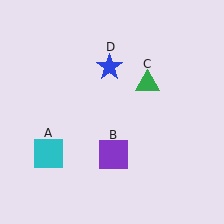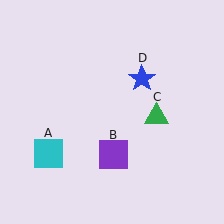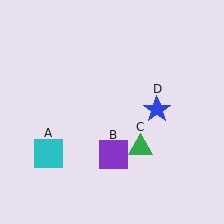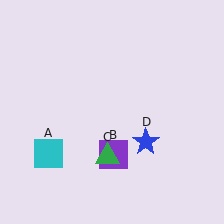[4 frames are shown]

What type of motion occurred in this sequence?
The green triangle (object C), blue star (object D) rotated clockwise around the center of the scene.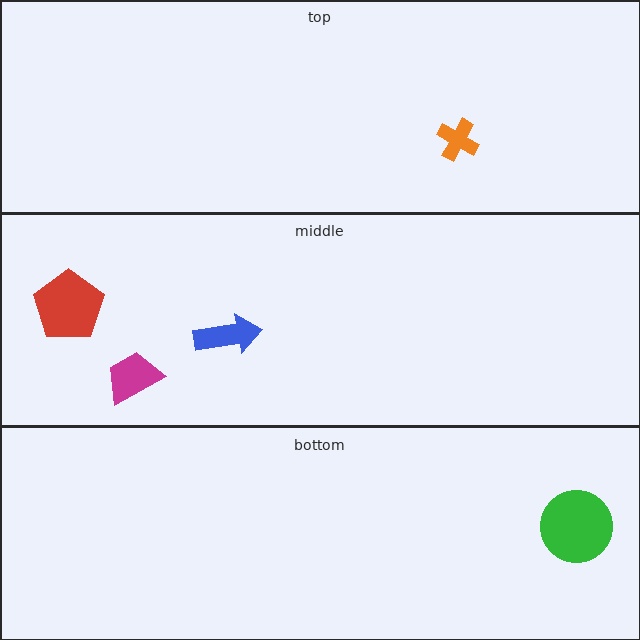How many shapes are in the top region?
1.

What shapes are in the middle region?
The magenta trapezoid, the blue arrow, the red pentagon.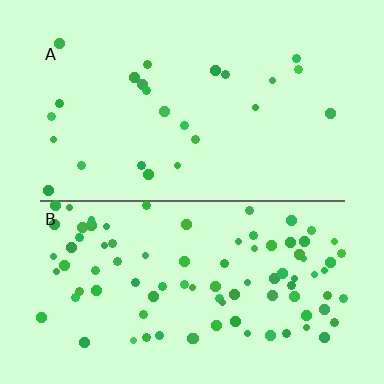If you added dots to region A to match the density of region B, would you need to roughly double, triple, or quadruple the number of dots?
Approximately quadruple.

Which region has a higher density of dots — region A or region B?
B (the bottom).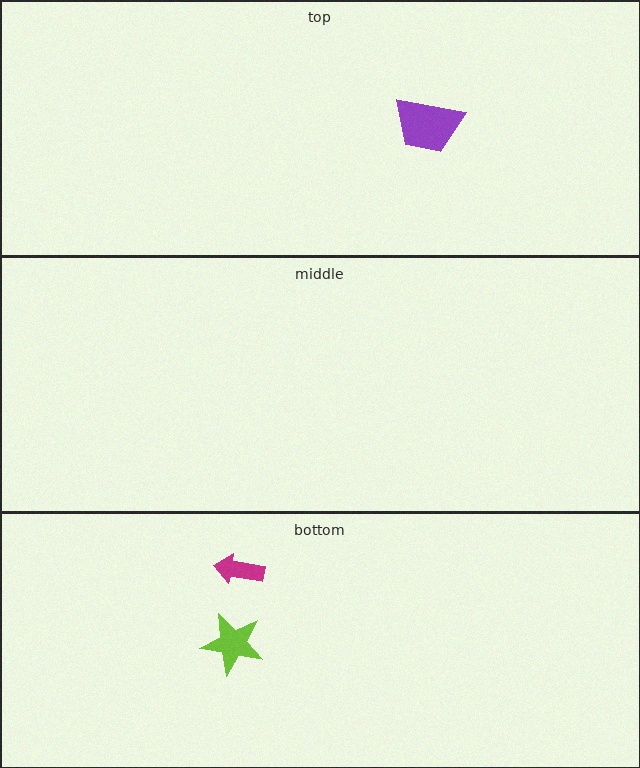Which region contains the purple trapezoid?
The top region.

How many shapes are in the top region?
1.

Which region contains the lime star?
The bottom region.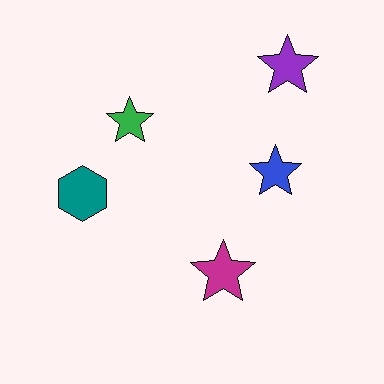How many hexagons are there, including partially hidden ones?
There is 1 hexagon.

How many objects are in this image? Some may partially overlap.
There are 5 objects.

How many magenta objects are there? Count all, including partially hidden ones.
There is 1 magenta object.